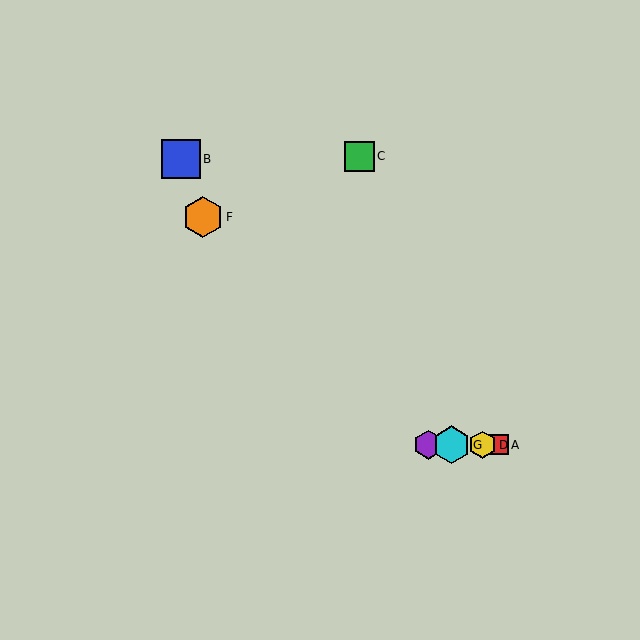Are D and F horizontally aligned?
No, D is at y≈445 and F is at y≈217.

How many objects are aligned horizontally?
4 objects (A, D, E, G) are aligned horizontally.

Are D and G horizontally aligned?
Yes, both are at y≈445.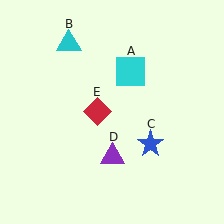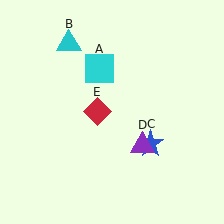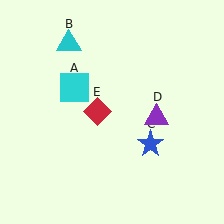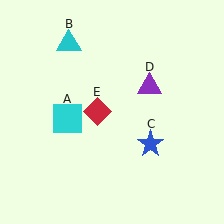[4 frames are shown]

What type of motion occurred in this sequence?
The cyan square (object A), purple triangle (object D) rotated counterclockwise around the center of the scene.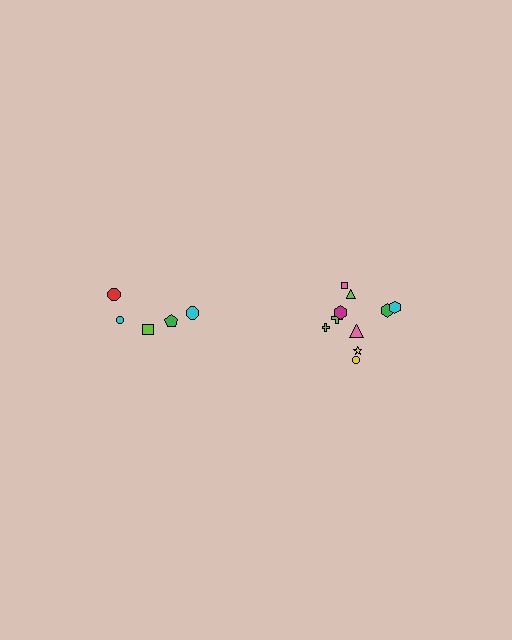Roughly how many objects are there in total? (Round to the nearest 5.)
Roughly 15 objects in total.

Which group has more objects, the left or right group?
The right group.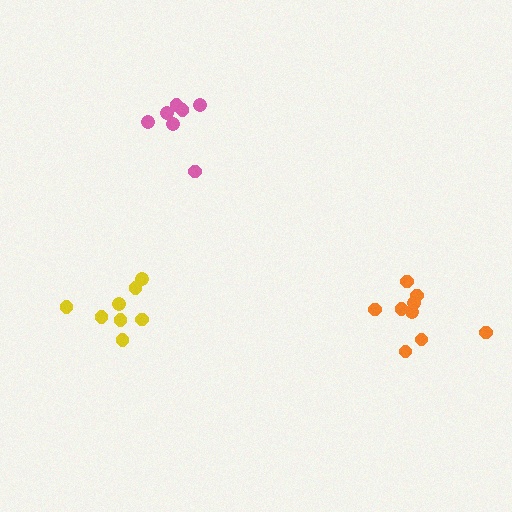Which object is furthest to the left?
The yellow cluster is leftmost.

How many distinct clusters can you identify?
There are 3 distinct clusters.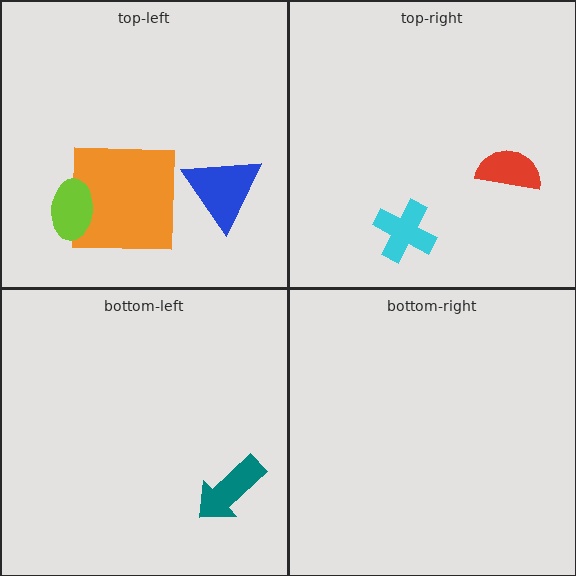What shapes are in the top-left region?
The blue triangle, the orange square, the lime ellipse.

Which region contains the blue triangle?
The top-left region.